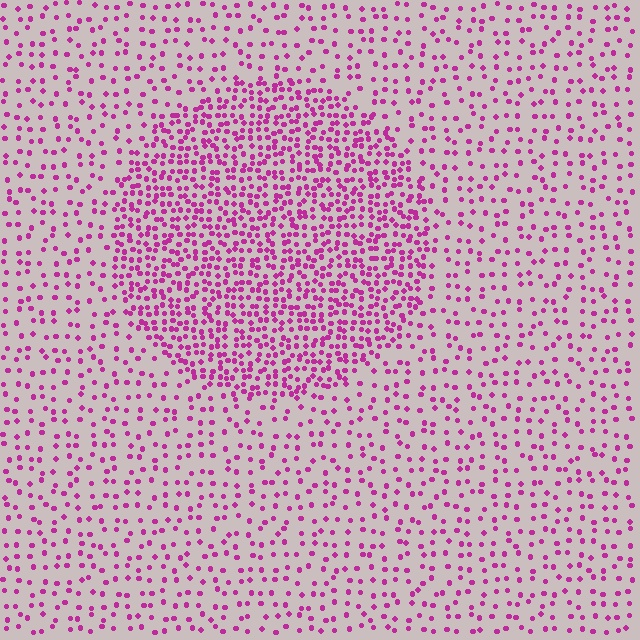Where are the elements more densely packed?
The elements are more densely packed inside the circle boundary.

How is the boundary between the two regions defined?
The boundary is defined by a change in element density (approximately 2.4x ratio). All elements are the same color, size, and shape.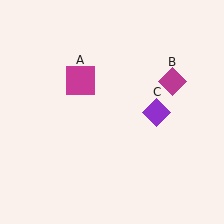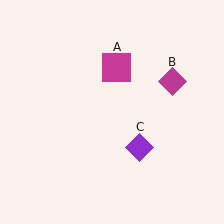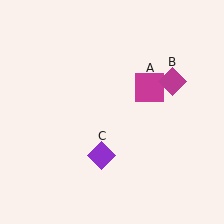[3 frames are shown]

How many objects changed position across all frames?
2 objects changed position: magenta square (object A), purple diamond (object C).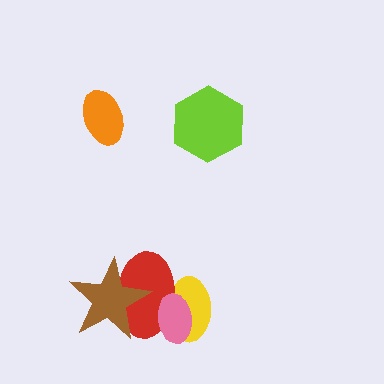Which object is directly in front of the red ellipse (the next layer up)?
The pink ellipse is directly in front of the red ellipse.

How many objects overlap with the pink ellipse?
2 objects overlap with the pink ellipse.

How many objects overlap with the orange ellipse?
0 objects overlap with the orange ellipse.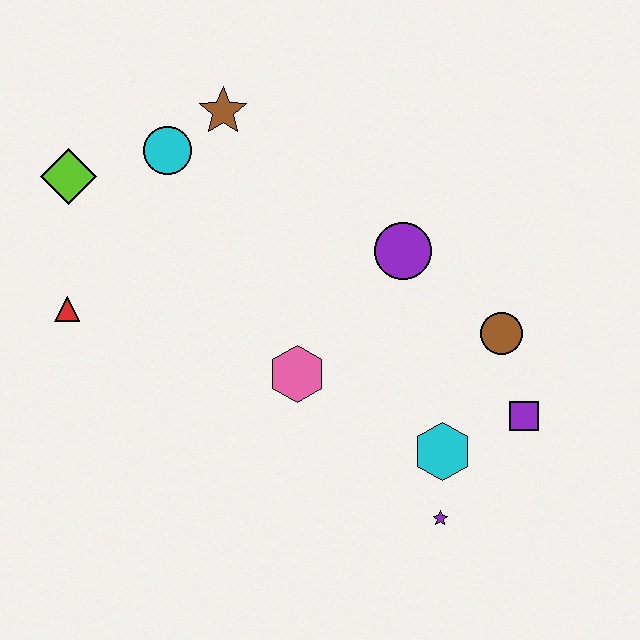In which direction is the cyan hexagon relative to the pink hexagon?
The cyan hexagon is to the right of the pink hexagon.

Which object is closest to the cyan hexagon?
The purple star is closest to the cyan hexagon.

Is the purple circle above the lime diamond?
No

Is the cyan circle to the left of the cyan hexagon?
Yes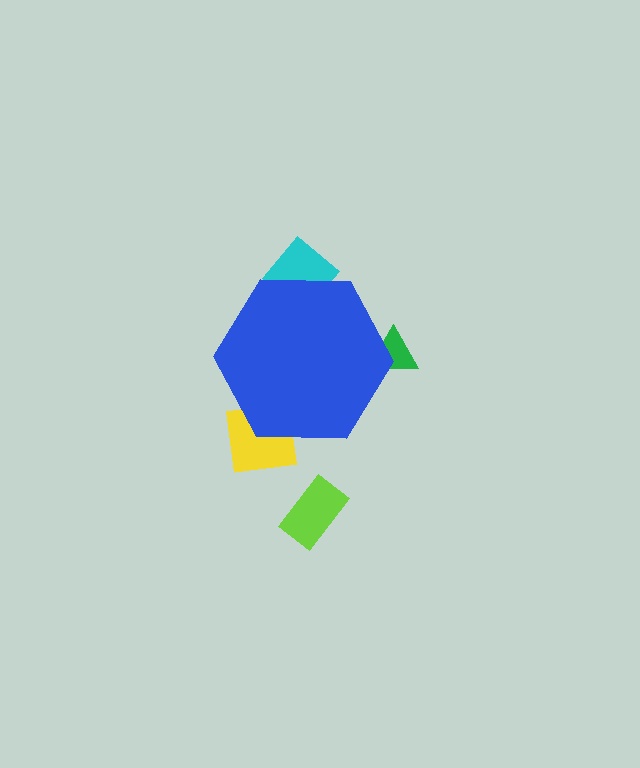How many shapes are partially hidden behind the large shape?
3 shapes are partially hidden.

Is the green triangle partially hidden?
Yes, the green triangle is partially hidden behind the blue hexagon.